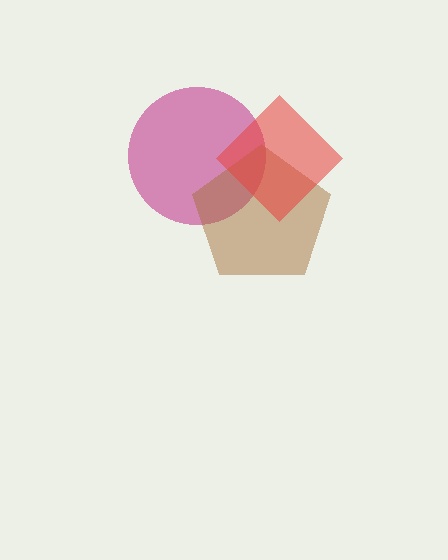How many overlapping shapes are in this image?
There are 3 overlapping shapes in the image.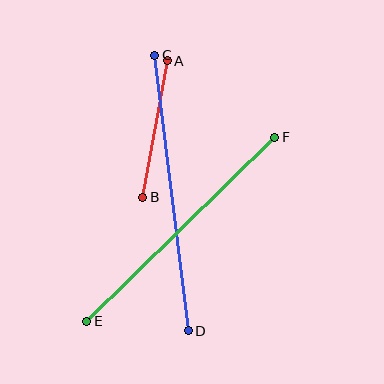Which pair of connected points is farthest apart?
Points C and D are farthest apart.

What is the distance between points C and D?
The distance is approximately 278 pixels.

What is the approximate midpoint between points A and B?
The midpoint is at approximately (155, 129) pixels.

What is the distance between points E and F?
The distance is approximately 263 pixels.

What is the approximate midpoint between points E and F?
The midpoint is at approximately (181, 229) pixels.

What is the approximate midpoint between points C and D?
The midpoint is at approximately (172, 193) pixels.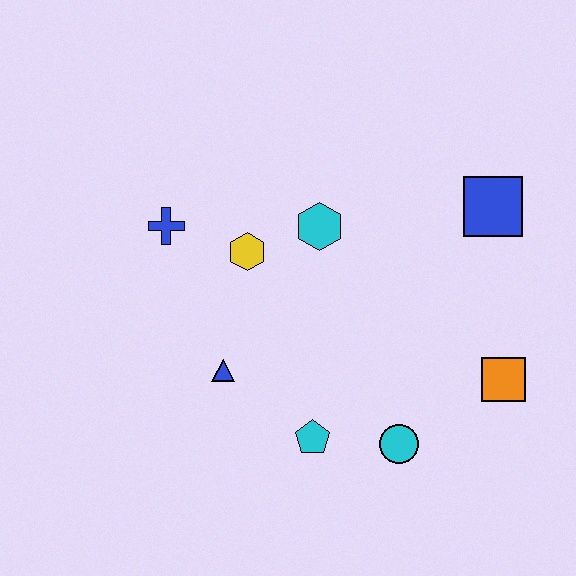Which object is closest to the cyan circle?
The cyan pentagon is closest to the cyan circle.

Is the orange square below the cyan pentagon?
No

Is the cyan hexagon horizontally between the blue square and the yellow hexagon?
Yes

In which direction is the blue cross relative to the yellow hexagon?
The blue cross is to the left of the yellow hexagon.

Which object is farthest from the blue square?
The blue cross is farthest from the blue square.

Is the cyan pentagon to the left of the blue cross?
No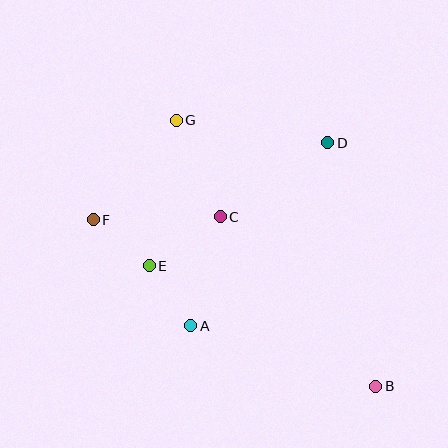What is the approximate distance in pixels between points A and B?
The distance between A and B is approximately 194 pixels.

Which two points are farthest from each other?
Points B and G are farthest from each other.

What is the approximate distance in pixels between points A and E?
The distance between A and E is approximately 73 pixels.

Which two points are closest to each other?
Points E and F are closest to each other.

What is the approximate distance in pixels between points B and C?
The distance between B and C is approximately 230 pixels.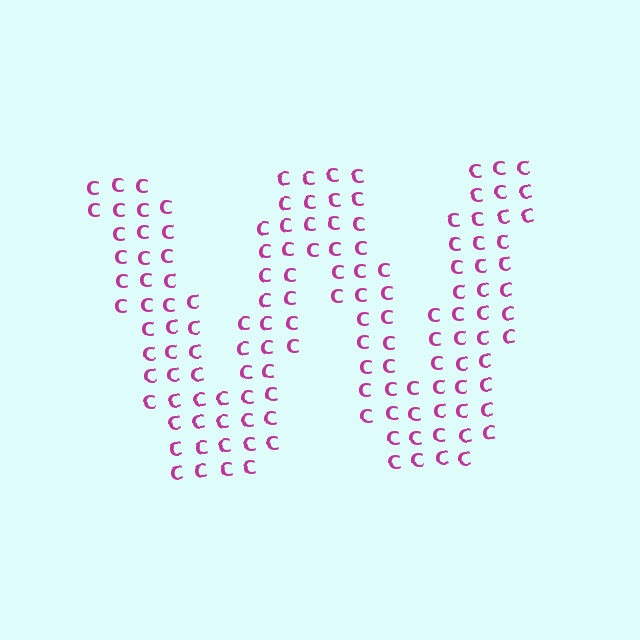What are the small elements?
The small elements are letter C's.